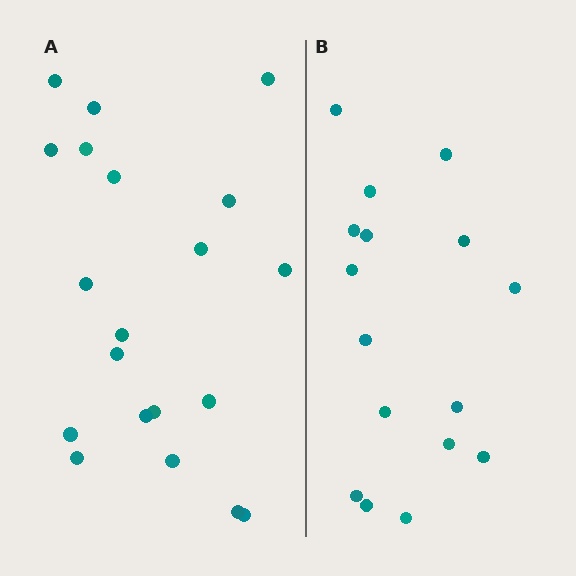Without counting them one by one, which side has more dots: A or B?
Region A (the left region) has more dots.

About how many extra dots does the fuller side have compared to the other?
Region A has about 4 more dots than region B.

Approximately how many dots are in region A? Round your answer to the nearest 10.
About 20 dots.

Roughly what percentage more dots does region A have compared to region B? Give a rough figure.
About 25% more.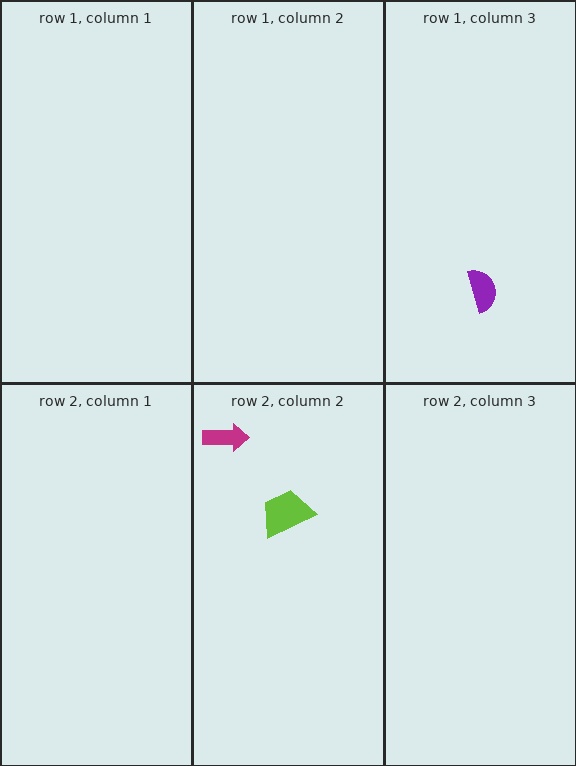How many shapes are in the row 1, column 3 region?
1.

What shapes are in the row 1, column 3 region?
The purple semicircle.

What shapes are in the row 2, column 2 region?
The lime trapezoid, the magenta arrow.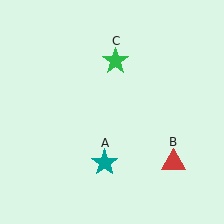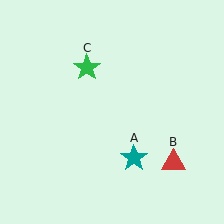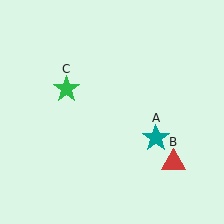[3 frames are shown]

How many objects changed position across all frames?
2 objects changed position: teal star (object A), green star (object C).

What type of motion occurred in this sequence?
The teal star (object A), green star (object C) rotated counterclockwise around the center of the scene.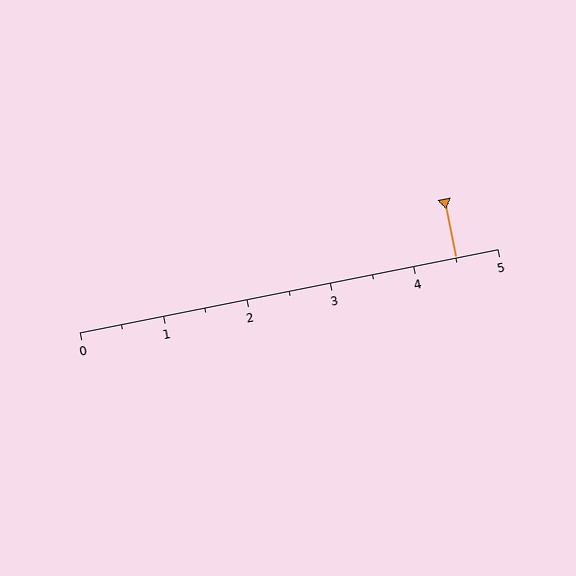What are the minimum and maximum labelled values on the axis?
The axis runs from 0 to 5.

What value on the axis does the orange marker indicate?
The marker indicates approximately 4.5.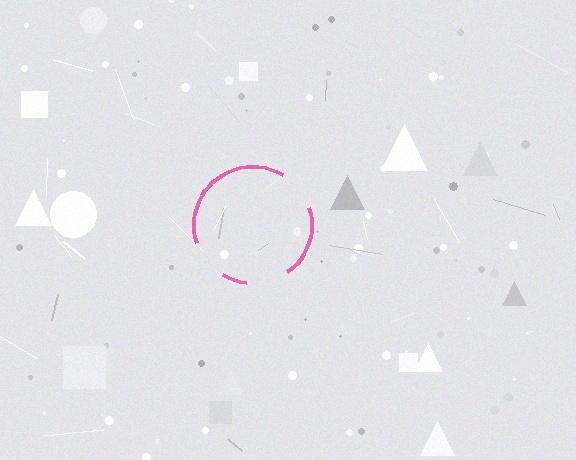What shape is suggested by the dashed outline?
The dashed outline suggests a circle.